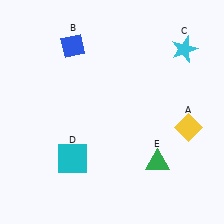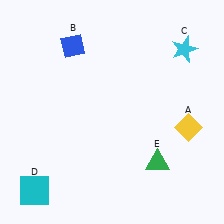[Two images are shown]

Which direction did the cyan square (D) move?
The cyan square (D) moved left.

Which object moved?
The cyan square (D) moved left.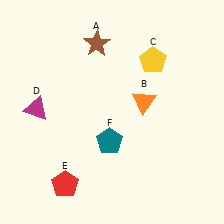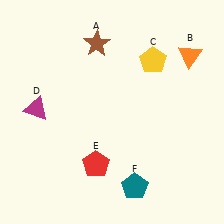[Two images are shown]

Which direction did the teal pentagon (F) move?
The teal pentagon (F) moved down.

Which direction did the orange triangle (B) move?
The orange triangle (B) moved right.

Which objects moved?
The objects that moved are: the orange triangle (B), the red pentagon (E), the teal pentagon (F).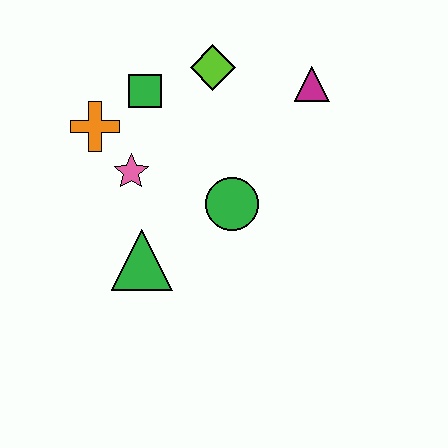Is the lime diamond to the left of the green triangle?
No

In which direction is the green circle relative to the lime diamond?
The green circle is below the lime diamond.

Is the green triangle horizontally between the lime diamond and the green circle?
No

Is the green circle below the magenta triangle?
Yes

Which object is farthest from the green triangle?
The magenta triangle is farthest from the green triangle.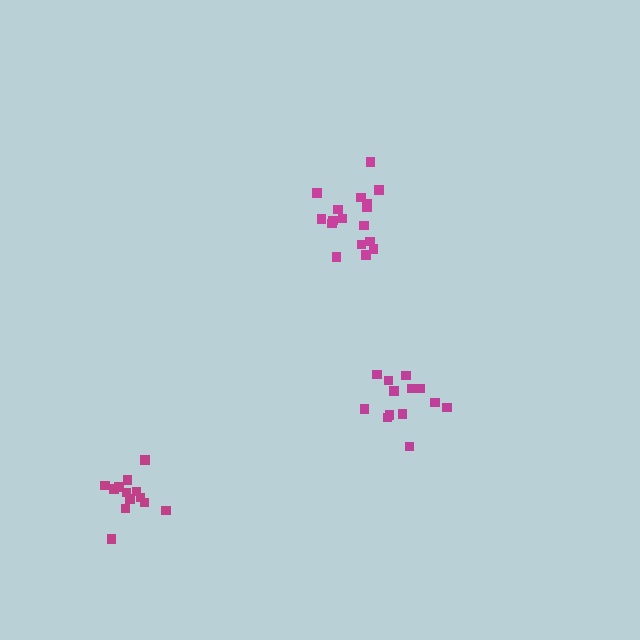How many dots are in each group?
Group 1: 17 dots, Group 2: 13 dots, Group 3: 13 dots (43 total).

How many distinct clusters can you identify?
There are 3 distinct clusters.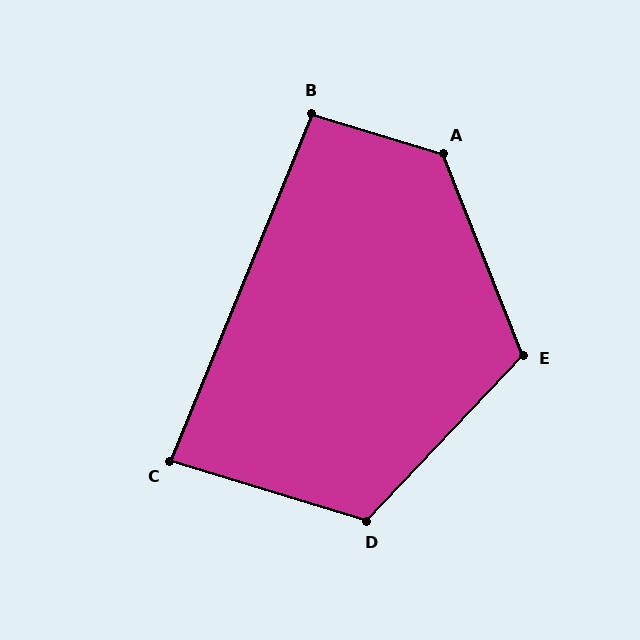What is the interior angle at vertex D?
Approximately 117 degrees (obtuse).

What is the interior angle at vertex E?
Approximately 115 degrees (obtuse).